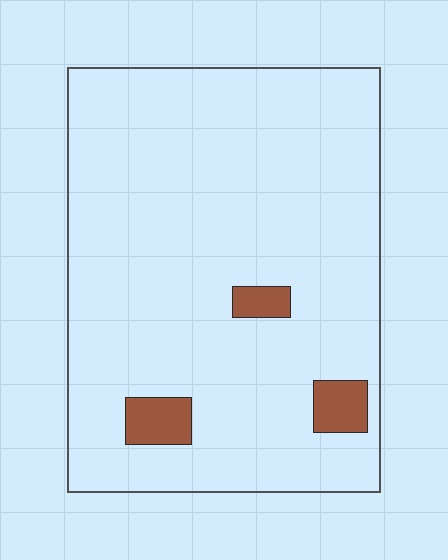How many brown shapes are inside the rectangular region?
3.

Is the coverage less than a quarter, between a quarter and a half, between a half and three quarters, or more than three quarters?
Less than a quarter.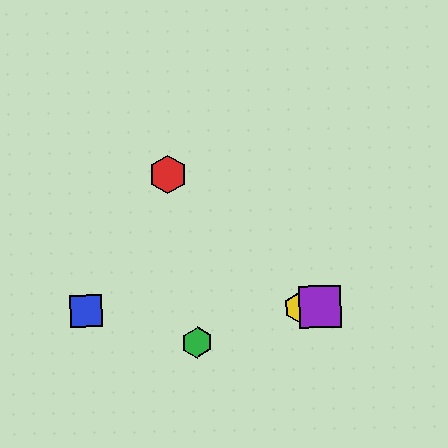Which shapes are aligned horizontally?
The blue square, the yellow hexagon, the purple square are aligned horizontally.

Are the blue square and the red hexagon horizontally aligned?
No, the blue square is at y≈311 and the red hexagon is at y≈175.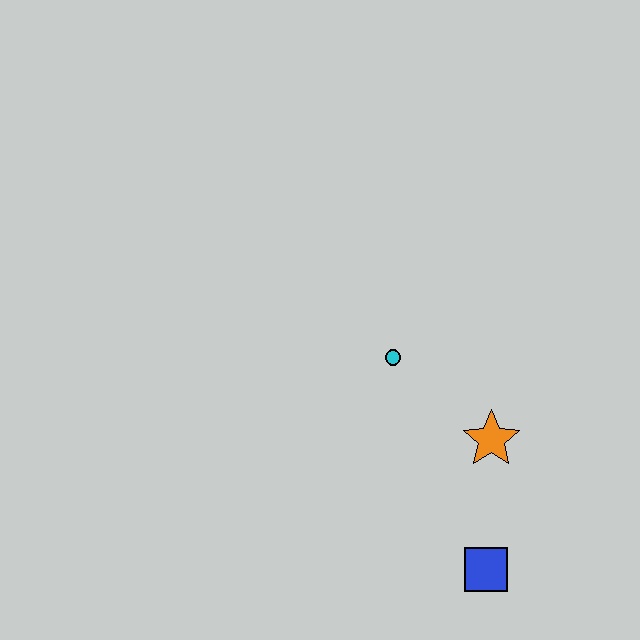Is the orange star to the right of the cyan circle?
Yes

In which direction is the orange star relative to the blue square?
The orange star is above the blue square.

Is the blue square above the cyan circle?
No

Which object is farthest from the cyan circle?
The blue square is farthest from the cyan circle.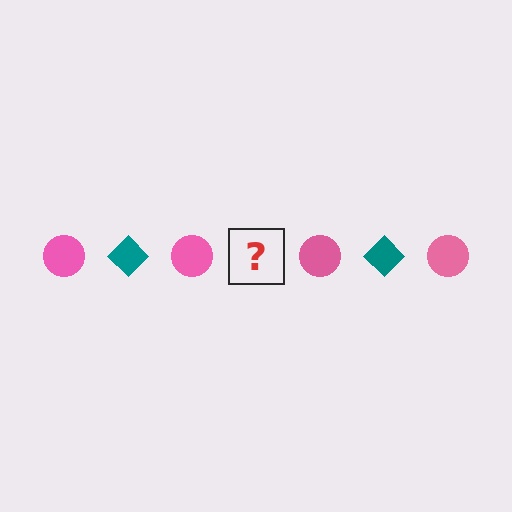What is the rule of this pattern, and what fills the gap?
The rule is that the pattern alternates between pink circle and teal diamond. The gap should be filled with a teal diamond.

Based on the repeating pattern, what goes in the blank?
The blank should be a teal diamond.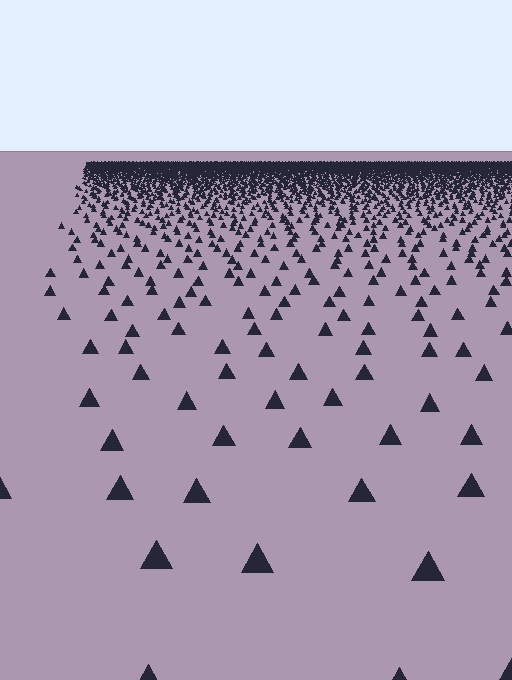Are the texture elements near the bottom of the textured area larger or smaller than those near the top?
Larger. Near the bottom, elements are closer to the viewer and appear at a bigger on-screen size.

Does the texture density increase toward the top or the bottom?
Density increases toward the top.